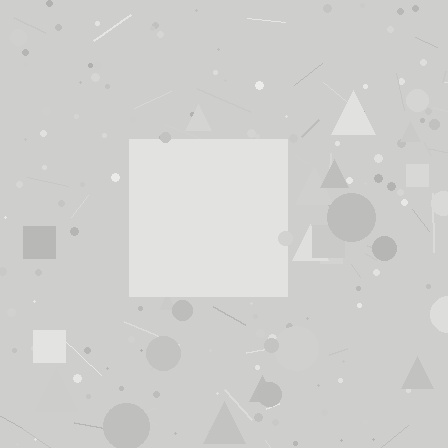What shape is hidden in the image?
A square is hidden in the image.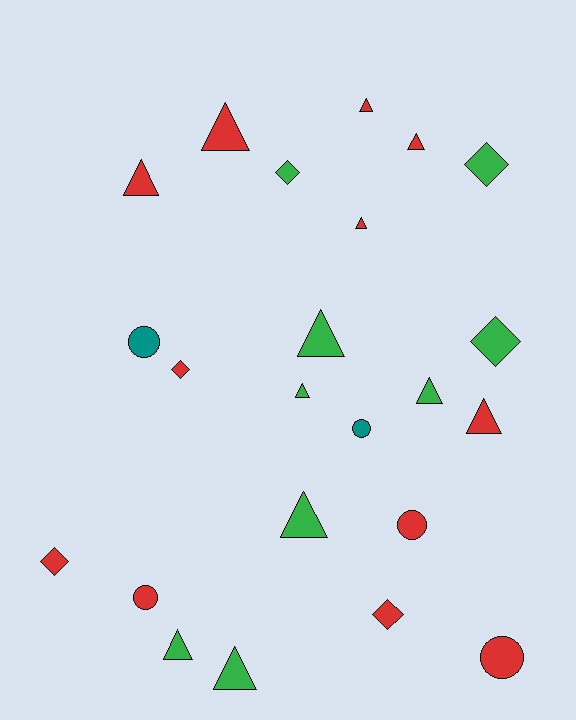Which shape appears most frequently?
Triangle, with 12 objects.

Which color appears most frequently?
Red, with 12 objects.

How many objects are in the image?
There are 23 objects.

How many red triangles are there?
There are 6 red triangles.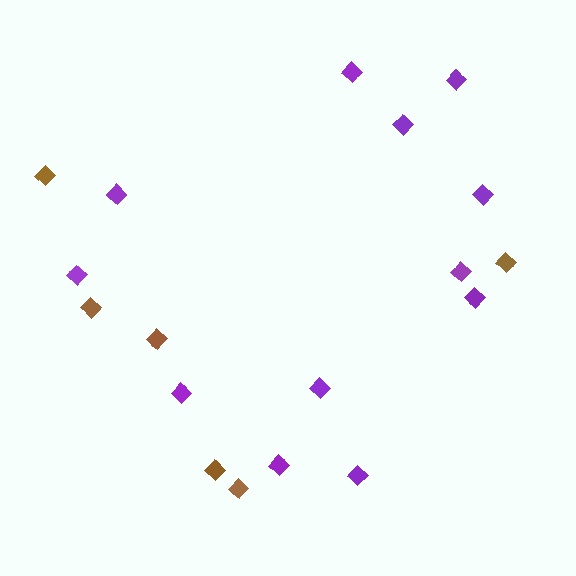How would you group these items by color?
There are 2 groups: one group of brown diamonds (6) and one group of purple diamonds (12).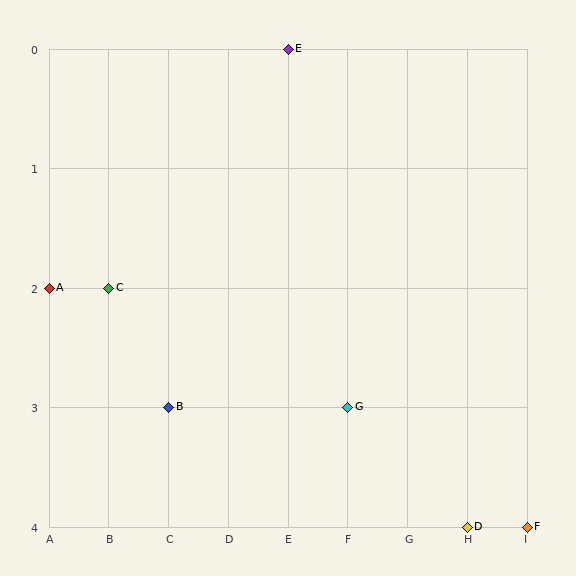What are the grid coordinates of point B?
Point B is at grid coordinates (C, 3).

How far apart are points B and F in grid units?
Points B and F are 6 columns and 1 row apart (about 6.1 grid units diagonally).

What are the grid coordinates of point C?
Point C is at grid coordinates (B, 2).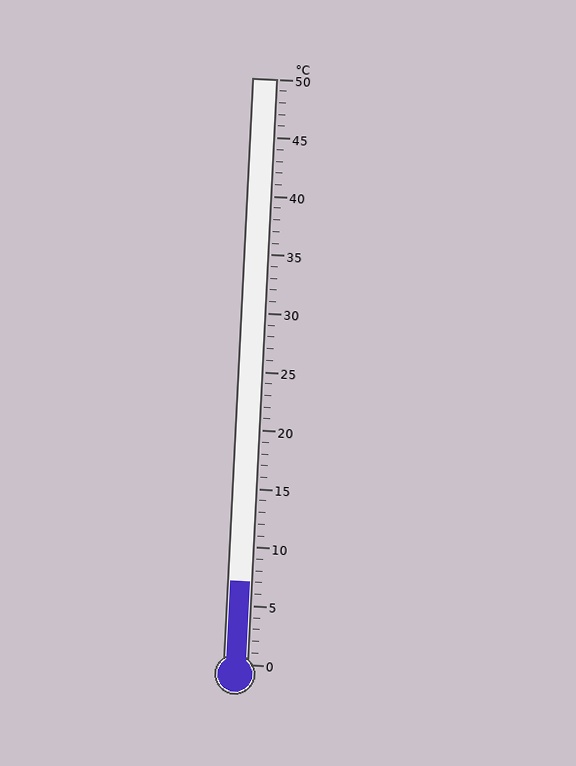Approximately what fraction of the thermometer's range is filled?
The thermometer is filled to approximately 15% of its range.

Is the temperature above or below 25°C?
The temperature is below 25°C.